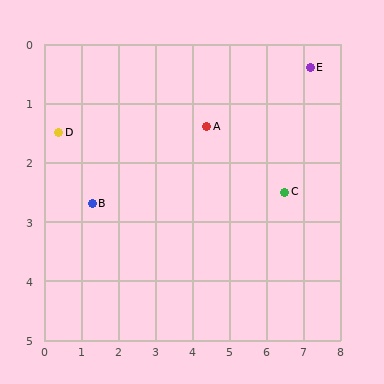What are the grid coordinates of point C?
Point C is at approximately (6.5, 2.5).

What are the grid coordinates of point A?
Point A is at approximately (4.4, 1.4).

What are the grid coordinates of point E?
Point E is at approximately (7.2, 0.4).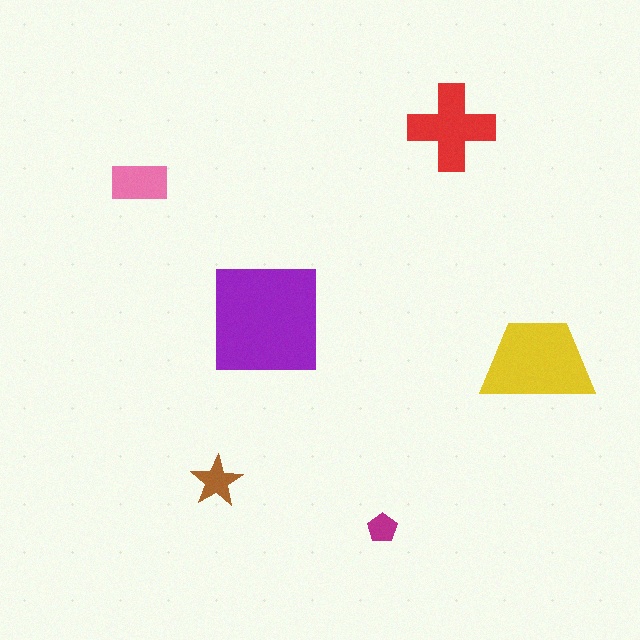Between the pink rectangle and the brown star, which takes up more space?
The pink rectangle.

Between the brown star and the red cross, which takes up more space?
The red cross.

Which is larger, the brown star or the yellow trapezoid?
The yellow trapezoid.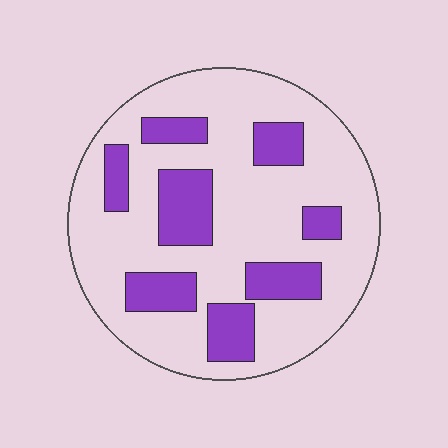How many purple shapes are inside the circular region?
8.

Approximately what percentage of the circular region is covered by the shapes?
Approximately 25%.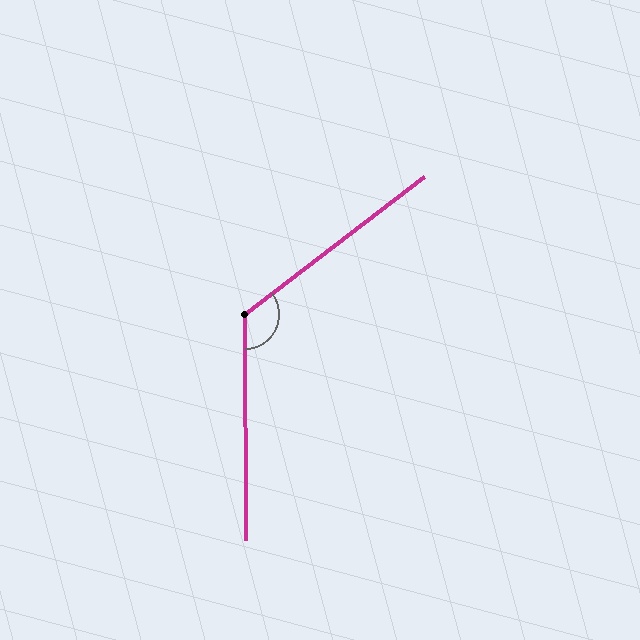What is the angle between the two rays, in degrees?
Approximately 128 degrees.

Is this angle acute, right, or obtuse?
It is obtuse.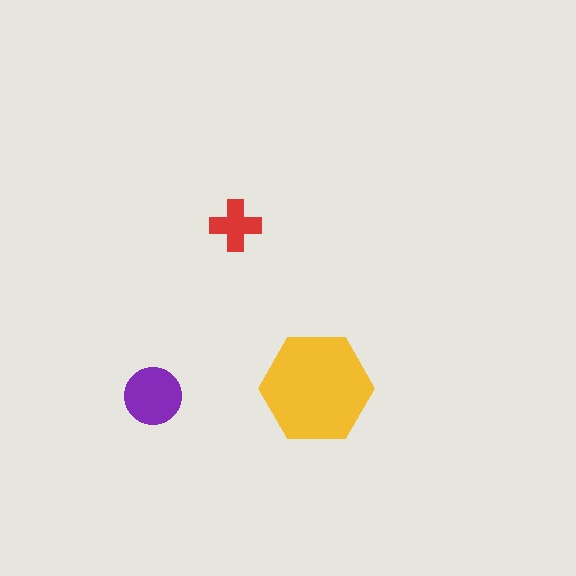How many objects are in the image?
There are 3 objects in the image.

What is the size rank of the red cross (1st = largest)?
3rd.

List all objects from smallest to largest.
The red cross, the purple circle, the yellow hexagon.